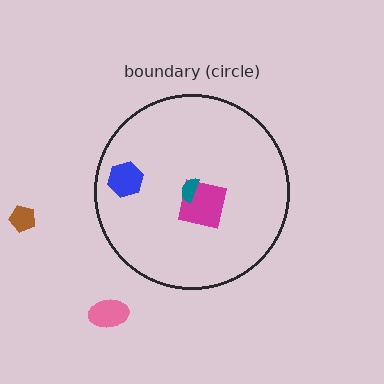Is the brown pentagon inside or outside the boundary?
Outside.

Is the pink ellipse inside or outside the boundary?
Outside.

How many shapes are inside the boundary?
3 inside, 2 outside.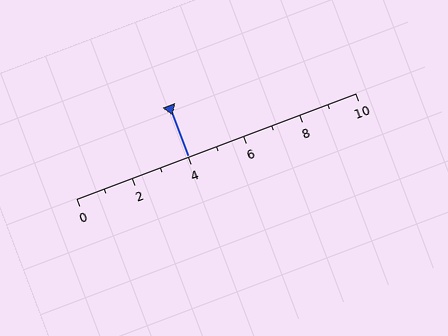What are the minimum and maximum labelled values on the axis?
The axis runs from 0 to 10.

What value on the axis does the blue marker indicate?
The marker indicates approximately 4.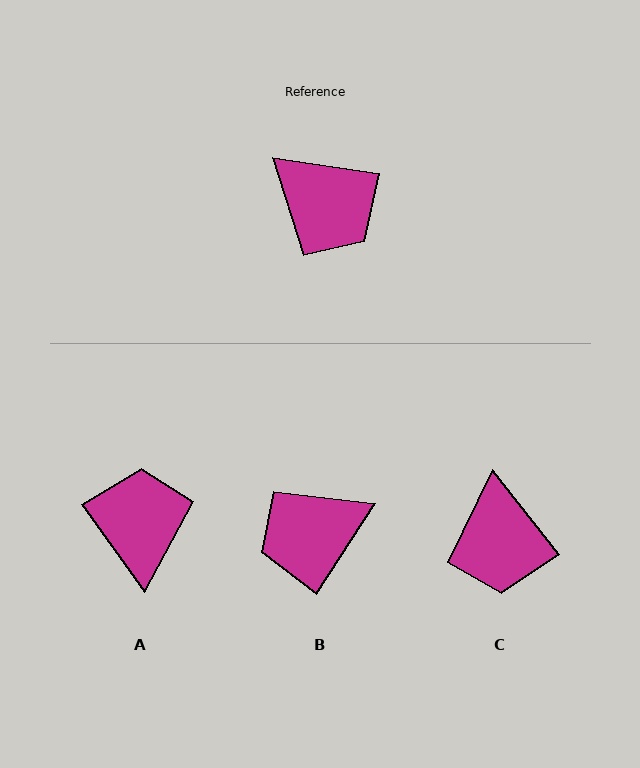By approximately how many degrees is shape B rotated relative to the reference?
Approximately 114 degrees clockwise.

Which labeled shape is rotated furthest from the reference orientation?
A, about 134 degrees away.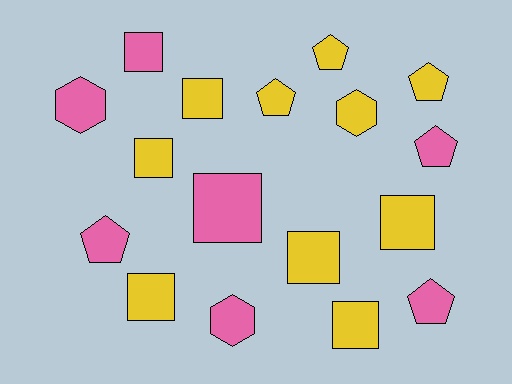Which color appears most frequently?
Yellow, with 10 objects.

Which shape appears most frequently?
Square, with 8 objects.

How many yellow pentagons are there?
There are 3 yellow pentagons.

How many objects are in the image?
There are 17 objects.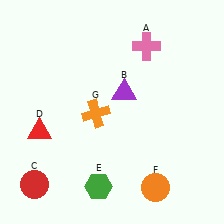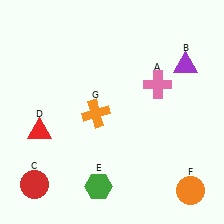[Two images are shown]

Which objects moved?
The objects that moved are: the pink cross (A), the purple triangle (B), the orange circle (F).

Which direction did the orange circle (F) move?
The orange circle (F) moved right.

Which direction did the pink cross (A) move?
The pink cross (A) moved down.